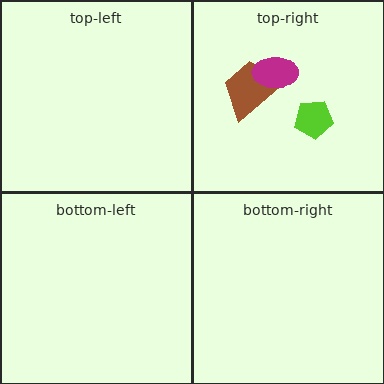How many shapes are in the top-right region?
3.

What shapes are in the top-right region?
The brown trapezoid, the magenta ellipse, the lime pentagon.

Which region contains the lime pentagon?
The top-right region.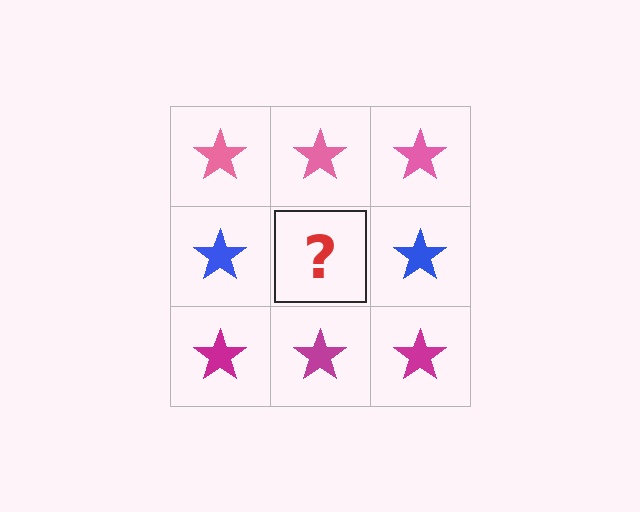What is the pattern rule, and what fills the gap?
The rule is that each row has a consistent color. The gap should be filled with a blue star.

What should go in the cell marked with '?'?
The missing cell should contain a blue star.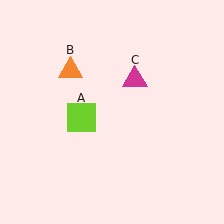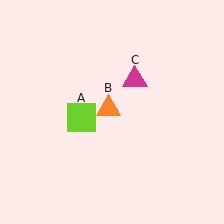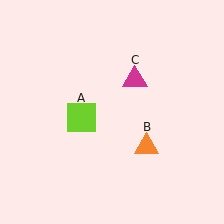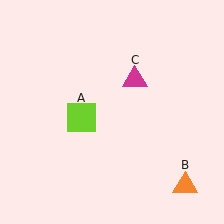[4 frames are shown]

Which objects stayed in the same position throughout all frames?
Lime square (object A) and magenta triangle (object C) remained stationary.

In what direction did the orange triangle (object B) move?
The orange triangle (object B) moved down and to the right.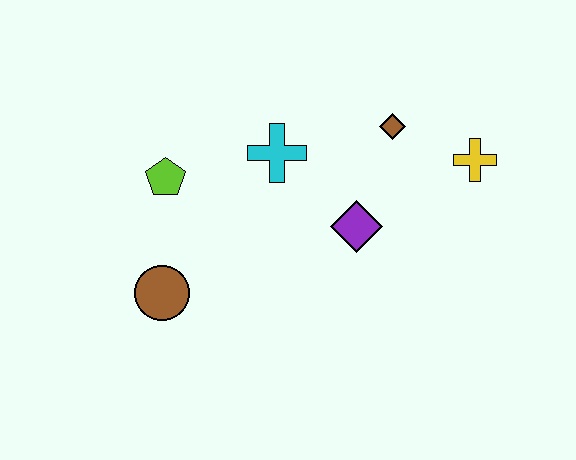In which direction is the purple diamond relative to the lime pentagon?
The purple diamond is to the right of the lime pentagon.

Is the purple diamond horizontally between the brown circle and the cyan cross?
No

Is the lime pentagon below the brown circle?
No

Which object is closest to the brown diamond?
The yellow cross is closest to the brown diamond.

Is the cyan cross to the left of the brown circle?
No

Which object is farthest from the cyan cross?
The yellow cross is farthest from the cyan cross.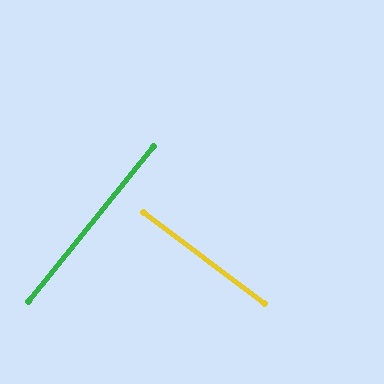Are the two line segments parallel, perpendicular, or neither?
Perpendicular — they meet at approximately 88°.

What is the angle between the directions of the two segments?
Approximately 88 degrees.